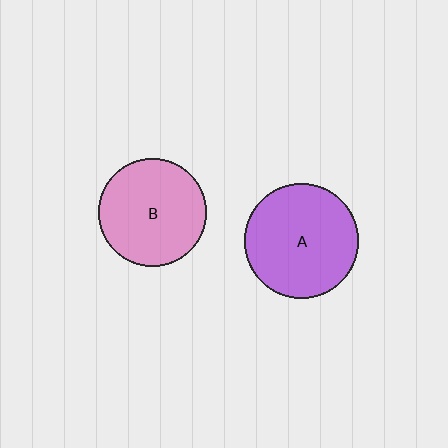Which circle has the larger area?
Circle A (purple).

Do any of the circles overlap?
No, none of the circles overlap.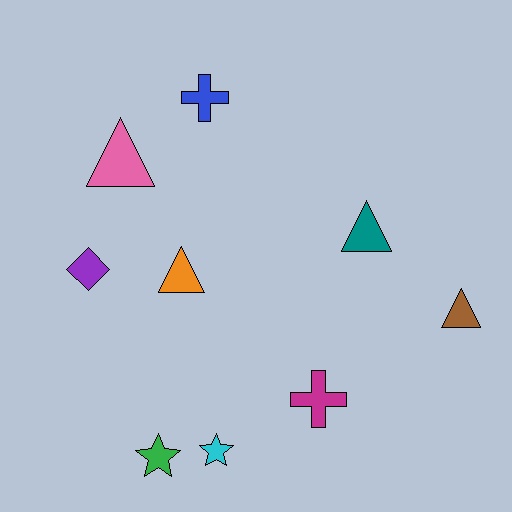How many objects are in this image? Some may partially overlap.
There are 9 objects.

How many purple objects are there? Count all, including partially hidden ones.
There is 1 purple object.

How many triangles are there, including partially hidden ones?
There are 4 triangles.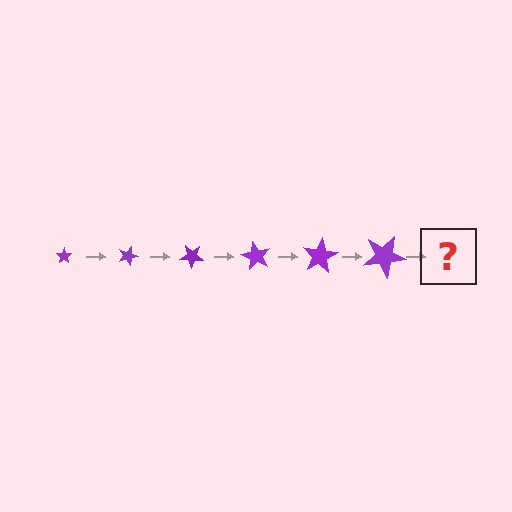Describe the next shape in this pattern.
It should be a star, larger than the previous one and rotated 120 degrees from the start.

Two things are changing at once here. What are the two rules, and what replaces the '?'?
The two rules are that the star grows larger each step and it rotates 20 degrees each step. The '?' should be a star, larger than the previous one and rotated 120 degrees from the start.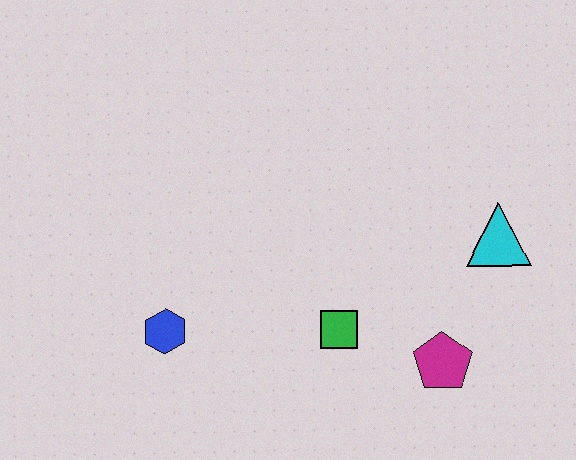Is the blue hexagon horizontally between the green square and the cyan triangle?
No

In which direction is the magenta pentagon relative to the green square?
The magenta pentagon is to the right of the green square.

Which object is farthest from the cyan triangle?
The blue hexagon is farthest from the cyan triangle.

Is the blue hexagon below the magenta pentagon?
No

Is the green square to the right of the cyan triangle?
No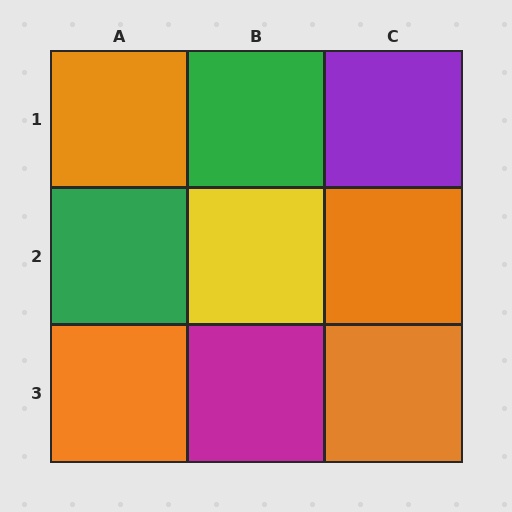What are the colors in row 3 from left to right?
Orange, magenta, orange.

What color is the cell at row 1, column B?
Green.